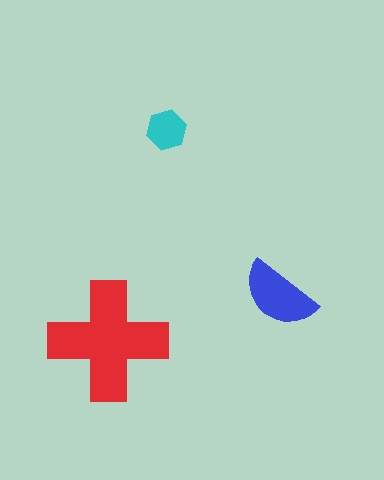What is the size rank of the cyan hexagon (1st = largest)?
3rd.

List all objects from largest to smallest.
The red cross, the blue semicircle, the cyan hexagon.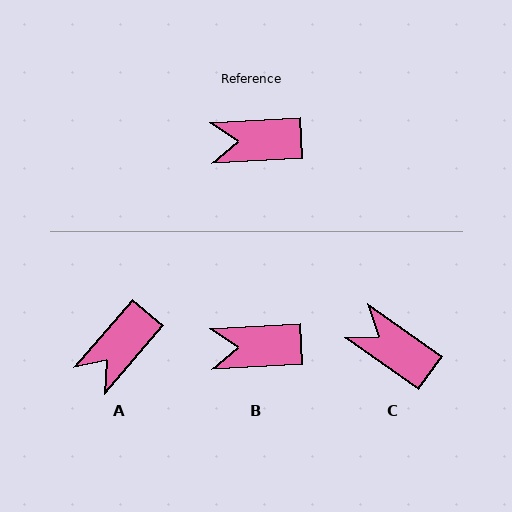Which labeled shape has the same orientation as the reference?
B.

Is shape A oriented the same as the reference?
No, it is off by about 46 degrees.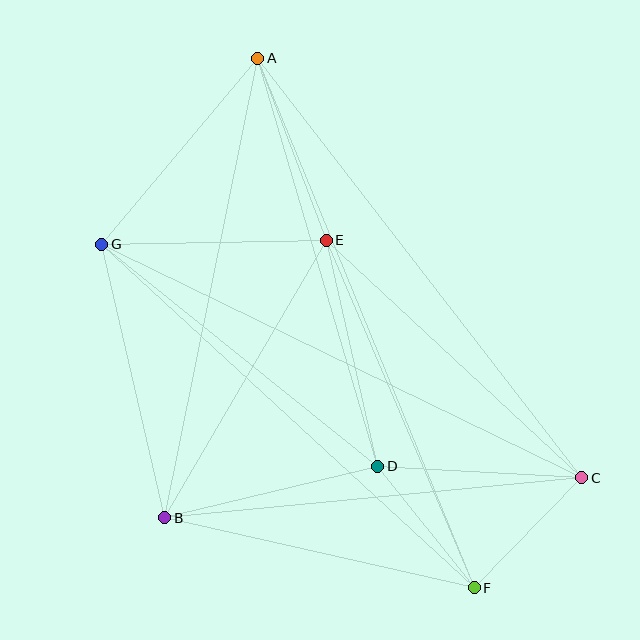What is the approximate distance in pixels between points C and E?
The distance between C and E is approximately 349 pixels.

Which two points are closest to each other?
Points C and F are closest to each other.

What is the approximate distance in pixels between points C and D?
The distance between C and D is approximately 204 pixels.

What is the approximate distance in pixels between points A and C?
The distance between A and C is approximately 530 pixels.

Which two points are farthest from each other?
Points A and F are farthest from each other.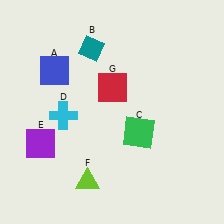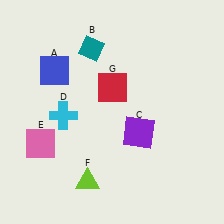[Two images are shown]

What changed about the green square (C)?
In Image 1, C is green. In Image 2, it changed to purple.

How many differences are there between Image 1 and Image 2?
There are 2 differences between the two images.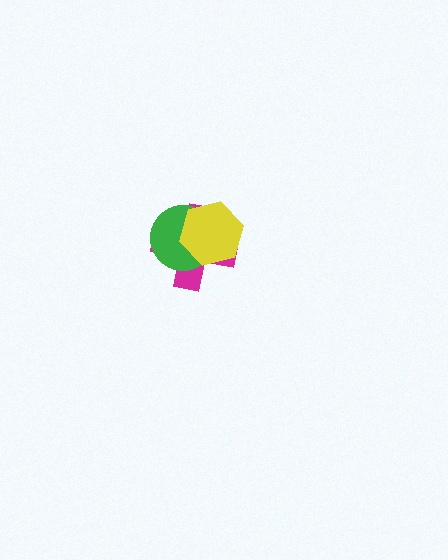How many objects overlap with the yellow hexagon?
2 objects overlap with the yellow hexagon.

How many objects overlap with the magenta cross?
2 objects overlap with the magenta cross.